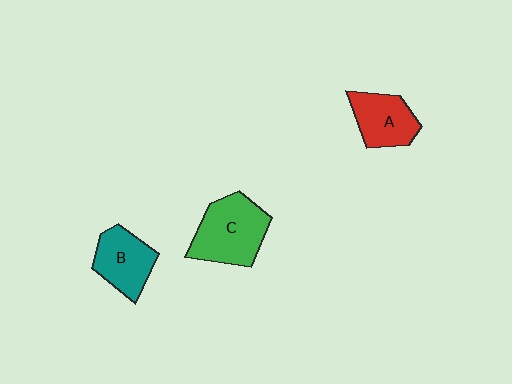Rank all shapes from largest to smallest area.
From largest to smallest: C (green), B (teal), A (red).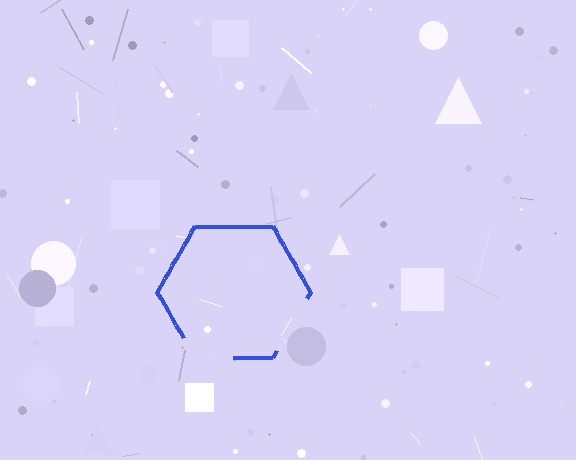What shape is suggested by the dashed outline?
The dashed outline suggests a hexagon.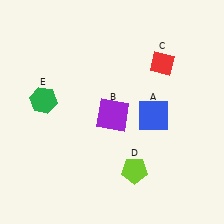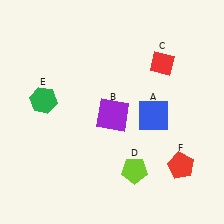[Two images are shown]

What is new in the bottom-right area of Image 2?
A red pentagon (F) was added in the bottom-right area of Image 2.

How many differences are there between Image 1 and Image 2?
There is 1 difference between the two images.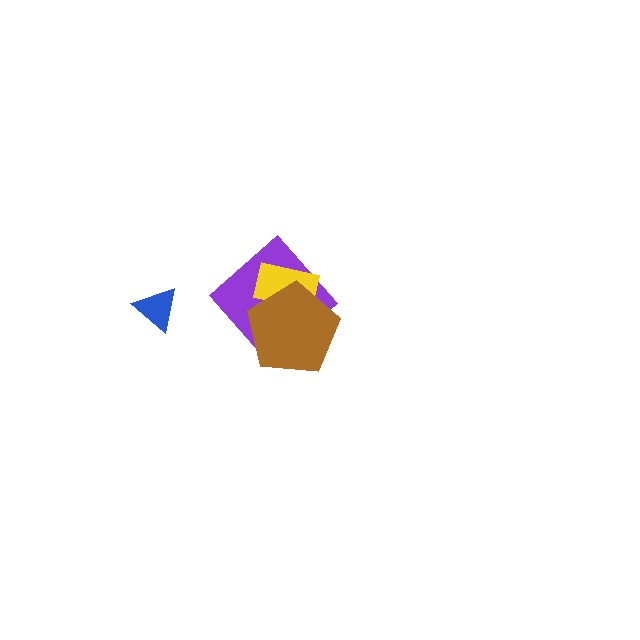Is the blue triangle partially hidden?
No, no other shape covers it.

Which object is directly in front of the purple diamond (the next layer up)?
The yellow rectangle is directly in front of the purple diamond.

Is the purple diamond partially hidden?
Yes, it is partially covered by another shape.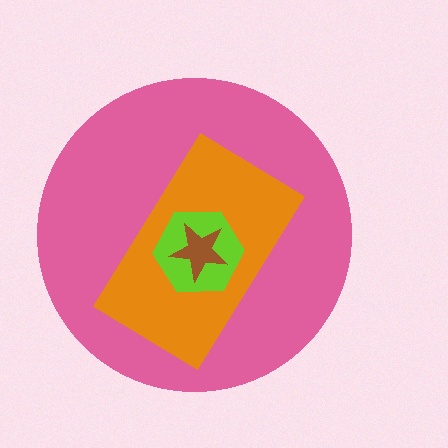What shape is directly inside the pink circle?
The orange rectangle.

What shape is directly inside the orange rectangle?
The lime hexagon.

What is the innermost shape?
The brown star.